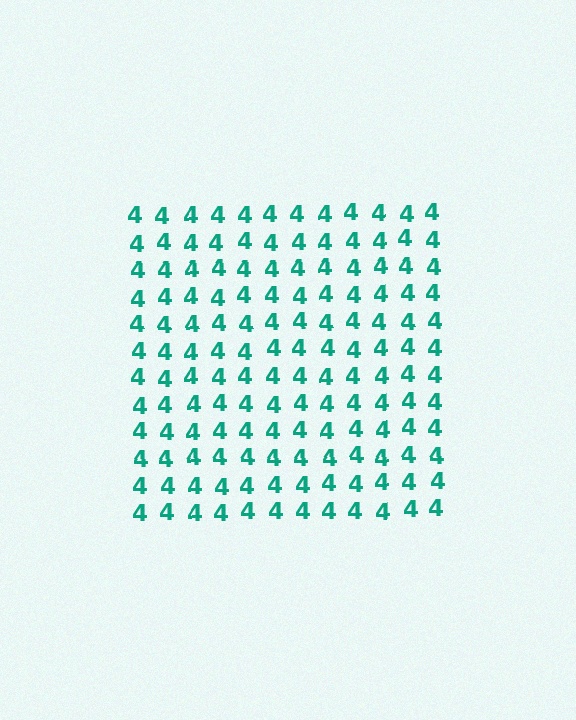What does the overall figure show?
The overall figure shows a square.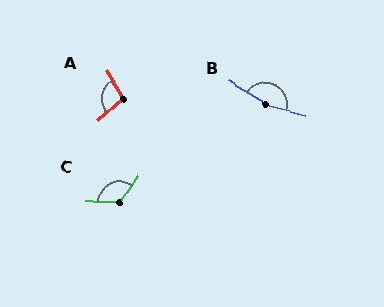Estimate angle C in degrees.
Approximately 123 degrees.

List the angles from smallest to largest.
A (99°), C (123°), B (162°).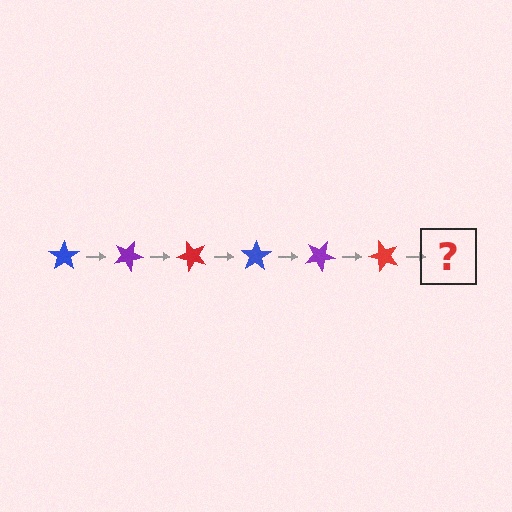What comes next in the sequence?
The next element should be a blue star, rotated 150 degrees from the start.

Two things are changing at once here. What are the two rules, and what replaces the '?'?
The two rules are that it rotates 25 degrees each step and the color cycles through blue, purple, and red. The '?' should be a blue star, rotated 150 degrees from the start.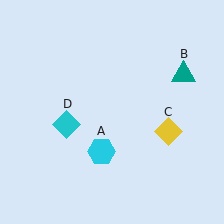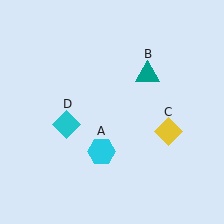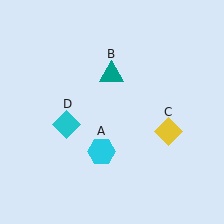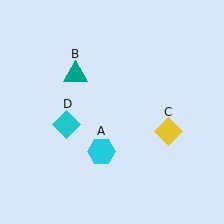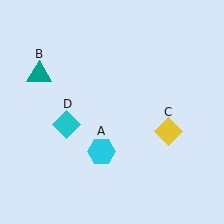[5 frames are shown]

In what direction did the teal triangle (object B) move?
The teal triangle (object B) moved left.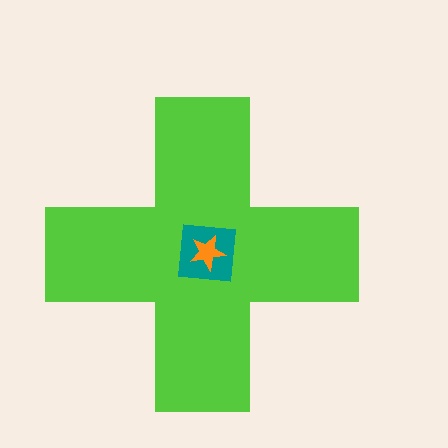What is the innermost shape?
The orange star.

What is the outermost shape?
The lime cross.